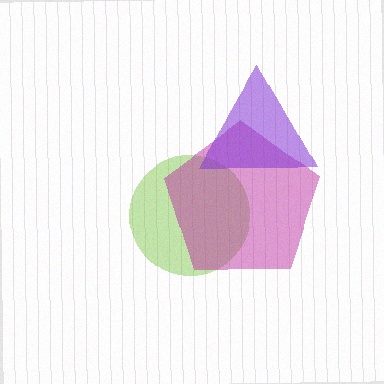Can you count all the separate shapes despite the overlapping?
Yes, there are 3 separate shapes.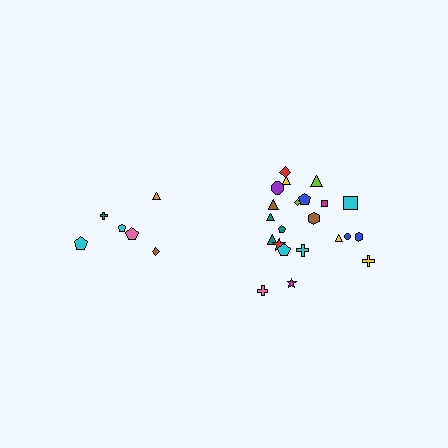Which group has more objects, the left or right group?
The right group.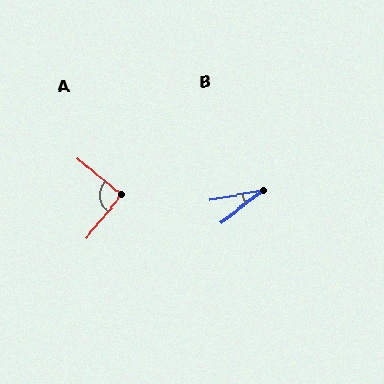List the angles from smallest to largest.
B (27°), A (91°).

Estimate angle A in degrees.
Approximately 91 degrees.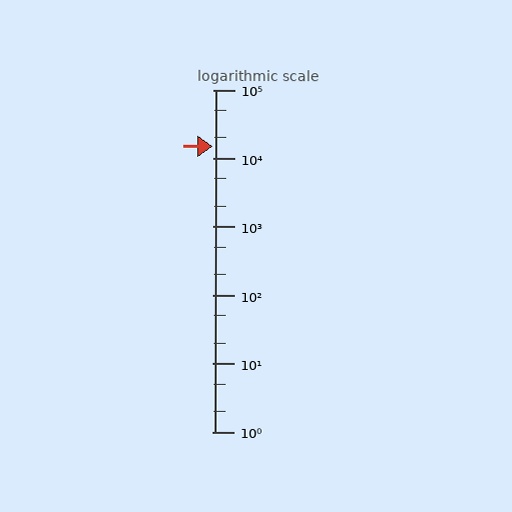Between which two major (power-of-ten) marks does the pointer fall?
The pointer is between 10000 and 100000.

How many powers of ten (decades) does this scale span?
The scale spans 5 decades, from 1 to 100000.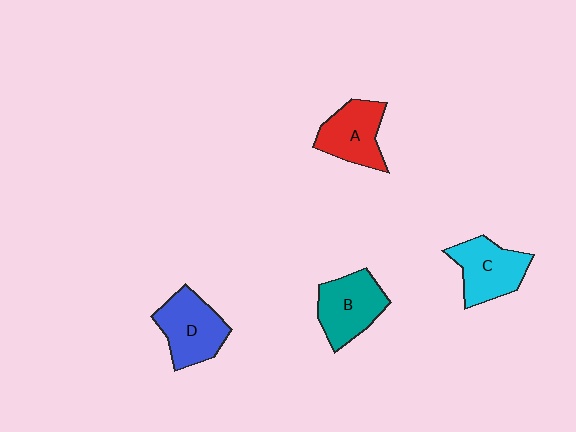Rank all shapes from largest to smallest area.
From largest to smallest: D (blue), B (teal), C (cyan), A (red).